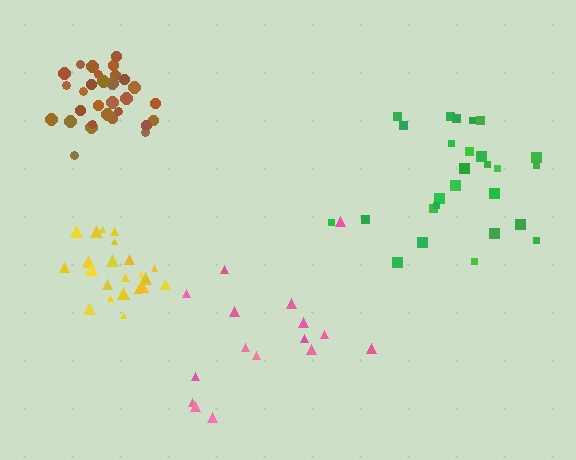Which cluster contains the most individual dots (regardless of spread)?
Brown (30).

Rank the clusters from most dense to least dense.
brown, yellow, green, pink.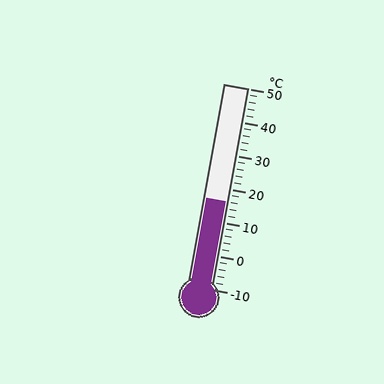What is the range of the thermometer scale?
The thermometer scale ranges from -10°C to 50°C.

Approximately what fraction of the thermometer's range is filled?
The thermometer is filled to approximately 45% of its range.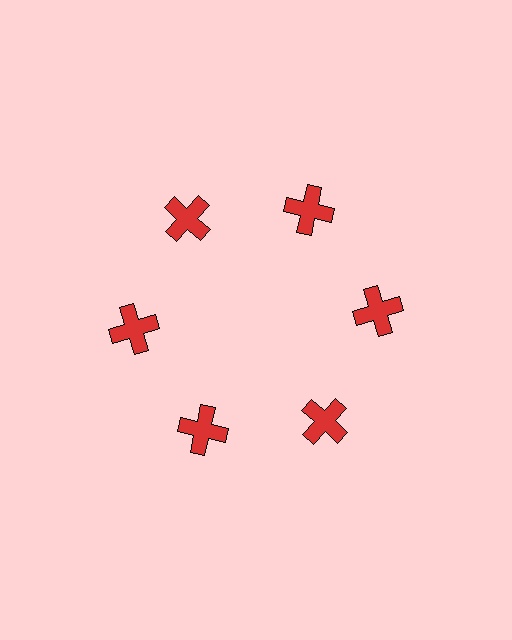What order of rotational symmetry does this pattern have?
This pattern has 6-fold rotational symmetry.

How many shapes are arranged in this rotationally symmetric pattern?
There are 6 shapes, arranged in 6 groups of 1.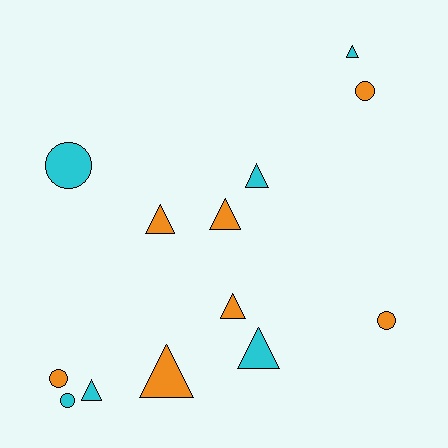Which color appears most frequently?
Orange, with 7 objects.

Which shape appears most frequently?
Triangle, with 8 objects.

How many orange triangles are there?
There are 4 orange triangles.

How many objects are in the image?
There are 13 objects.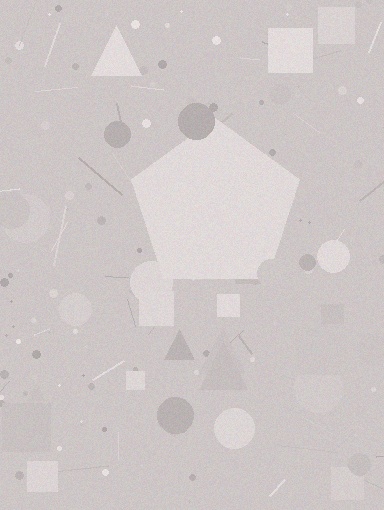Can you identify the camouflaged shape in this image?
The camouflaged shape is a pentagon.